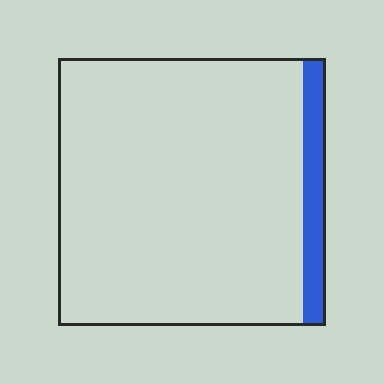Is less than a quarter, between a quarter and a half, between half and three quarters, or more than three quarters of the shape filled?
Less than a quarter.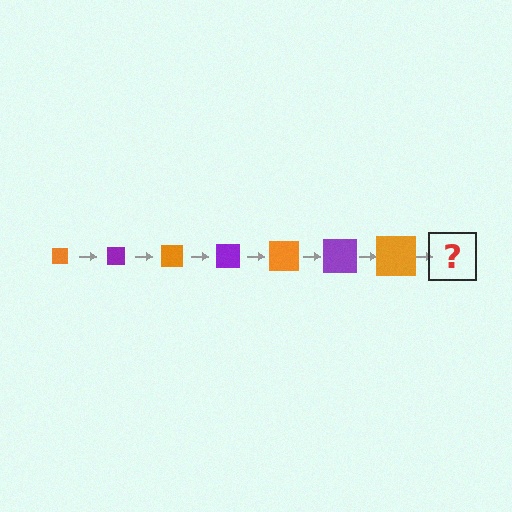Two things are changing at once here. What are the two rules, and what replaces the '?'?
The two rules are that the square grows larger each step and the color cycles through orange and purple. The '?' should be a purple square, larger than the previous one.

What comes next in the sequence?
The next element should be a purple square, larger than the previous one.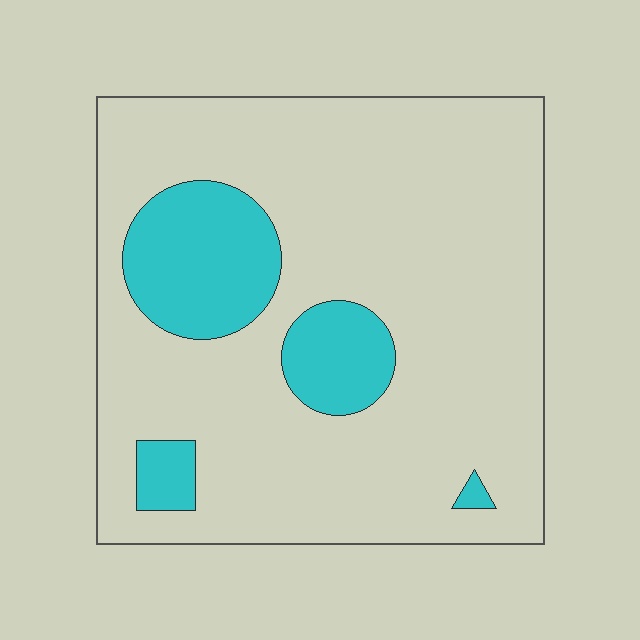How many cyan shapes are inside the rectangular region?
4.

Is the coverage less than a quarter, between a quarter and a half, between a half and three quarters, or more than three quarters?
Less than a quarter.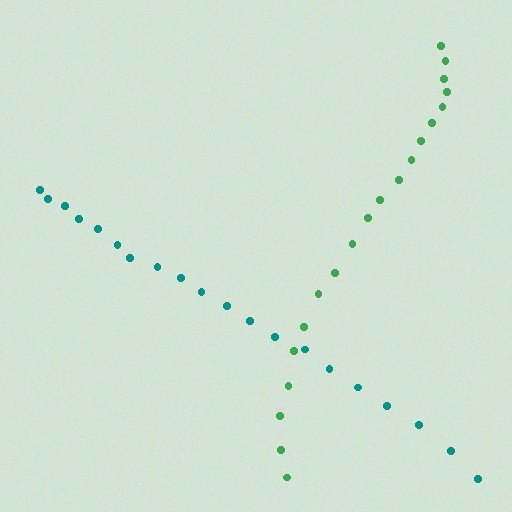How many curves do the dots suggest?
There are 2 distinct paths.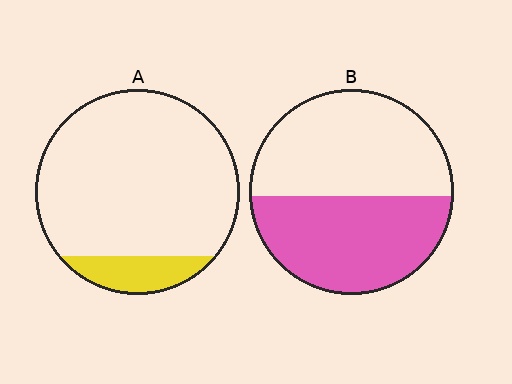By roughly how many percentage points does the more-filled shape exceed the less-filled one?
By roughly 35 percentage points (B over A).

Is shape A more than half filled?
No.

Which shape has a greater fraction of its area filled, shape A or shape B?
Shape B.